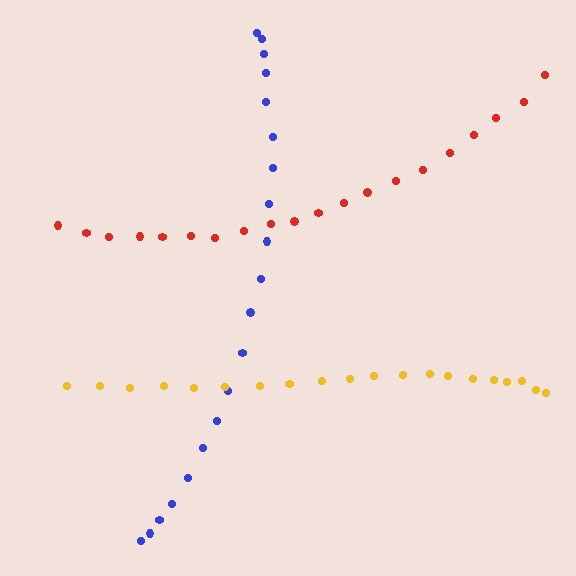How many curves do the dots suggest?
There are 3 distinct paths.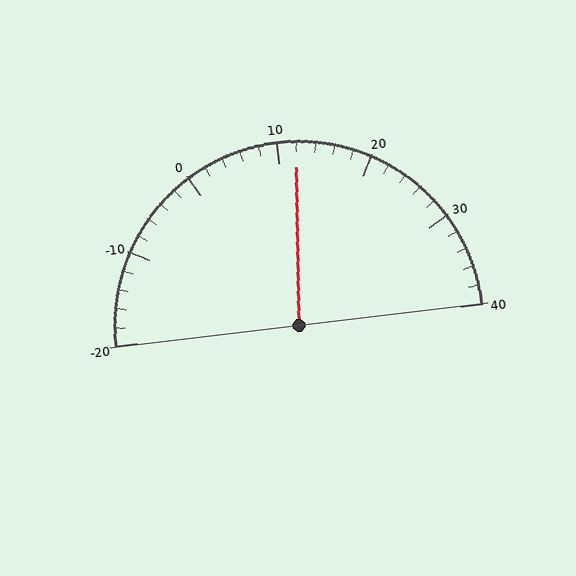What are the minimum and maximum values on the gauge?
The gauge ranges from -20 to 40.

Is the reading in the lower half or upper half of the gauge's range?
The reading is in the upper half of the range (-20 to 40).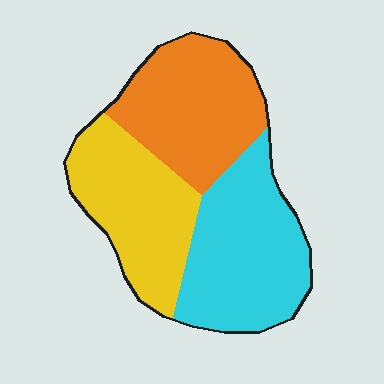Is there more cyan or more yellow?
Cyan.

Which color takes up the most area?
Cyan, at roughly 35%.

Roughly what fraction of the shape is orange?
Orange covers about 30% of the shape.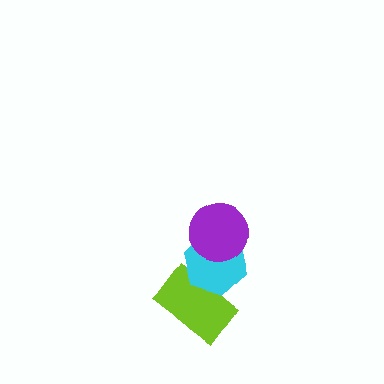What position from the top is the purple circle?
The purple circle is 1st from the top.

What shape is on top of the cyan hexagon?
The purple circle is on top of the cyan hexagon.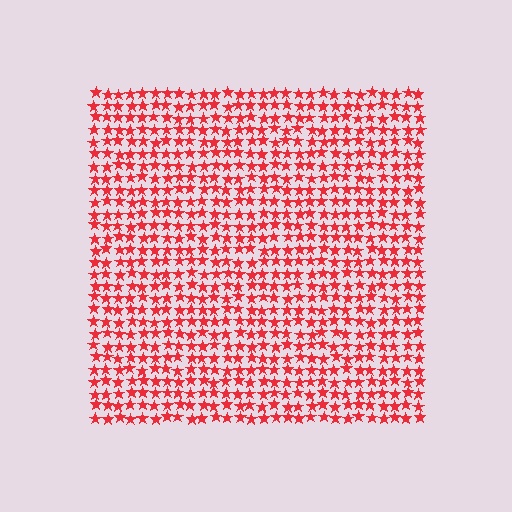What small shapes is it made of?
It is made of small stars.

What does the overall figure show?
The overall figure shows a square.